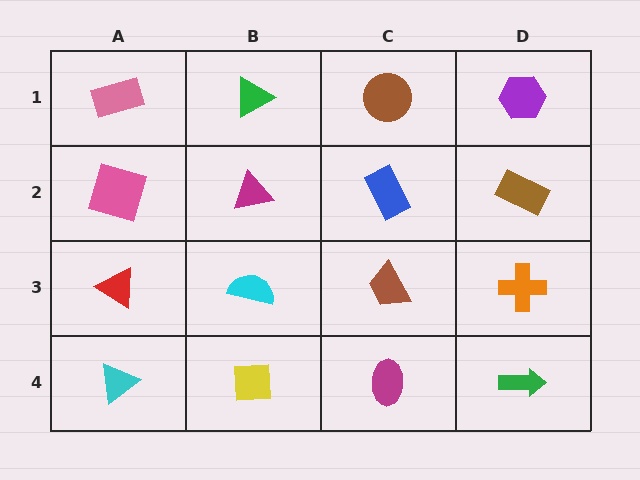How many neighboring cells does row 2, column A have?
3.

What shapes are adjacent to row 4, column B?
A cyan semicircle (row 3, column B), a cyan triangle (row 4, column A), a magenta ellipse (row 4, column C).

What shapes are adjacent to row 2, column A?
A pink rectangle (row 1, column A), a red triangle (row 3, column A), a magenta triangle (row 2, column B).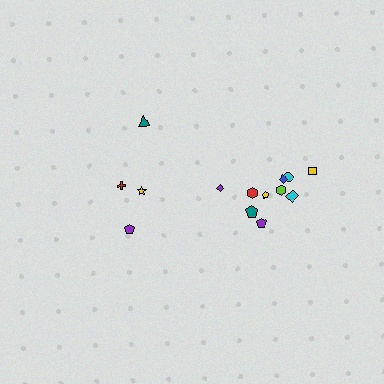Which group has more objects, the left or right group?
The right group.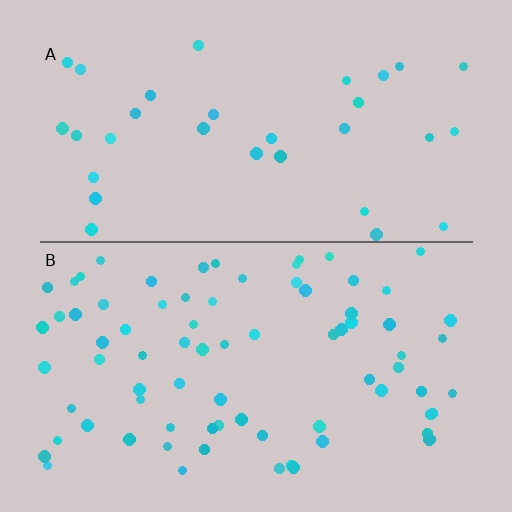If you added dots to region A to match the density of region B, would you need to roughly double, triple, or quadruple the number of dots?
Approximately double.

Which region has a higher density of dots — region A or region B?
B (the bottom).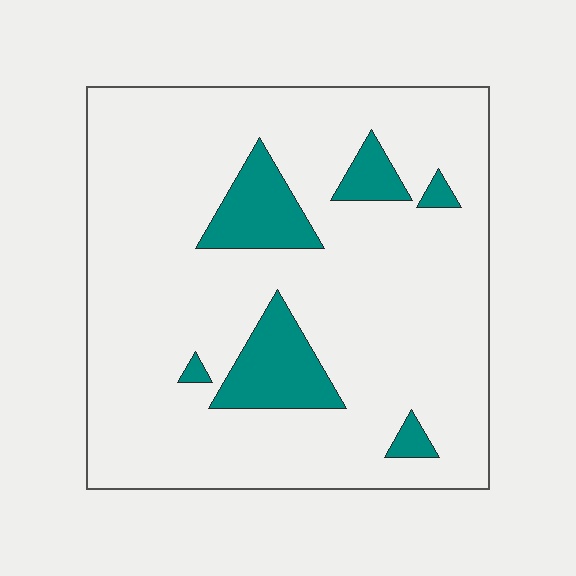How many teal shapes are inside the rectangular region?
6.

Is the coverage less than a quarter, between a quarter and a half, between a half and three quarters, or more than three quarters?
Less than a quarter.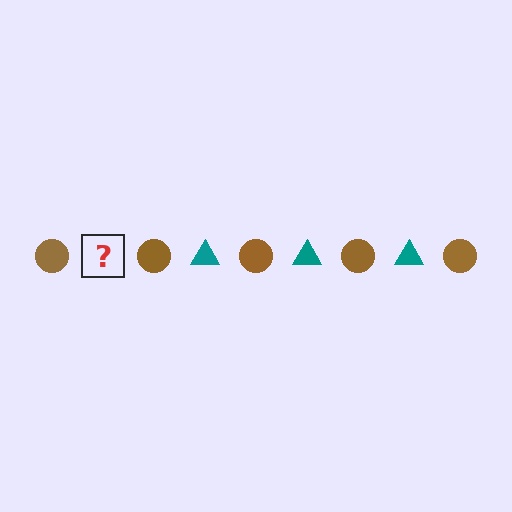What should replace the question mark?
The question mark should be replaced with a teal triangle.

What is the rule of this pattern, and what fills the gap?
The rule is that the pattern alternates between brown circle and teal triangle. The gap should be filled with a teal triangle.